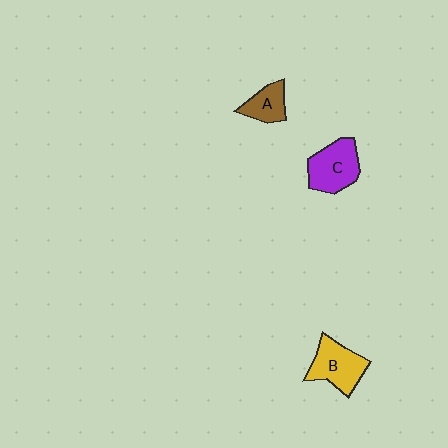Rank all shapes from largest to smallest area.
From largest to smallest: C (purple), B (yellow), A (brown).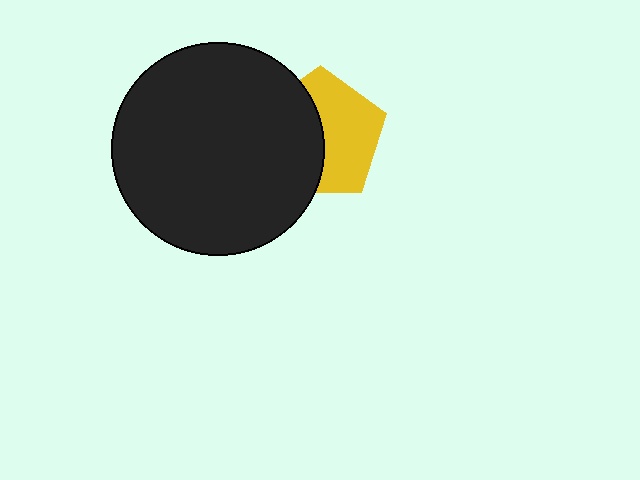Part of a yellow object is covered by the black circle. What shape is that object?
It is a pentagon.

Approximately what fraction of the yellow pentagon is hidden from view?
Roughly 48% of the yellow pentagon is hidden behind the black circle.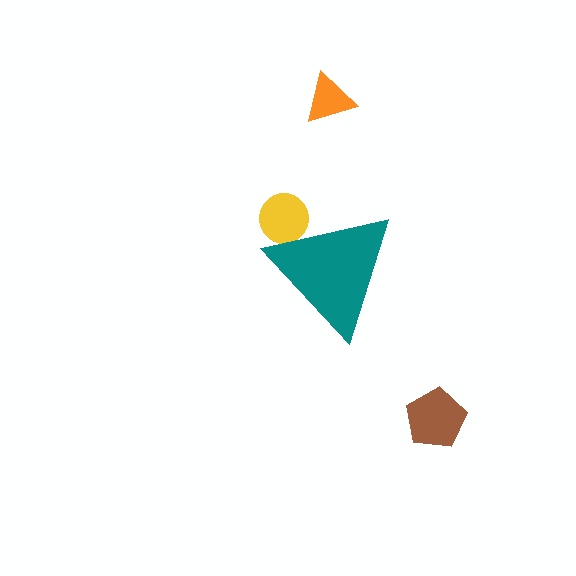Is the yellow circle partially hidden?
Yes, the yellow circle is partially hidden behind the teal triangle.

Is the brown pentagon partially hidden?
No, the brown pentagon is fully visible.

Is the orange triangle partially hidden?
No, the orange triangle is fully visible.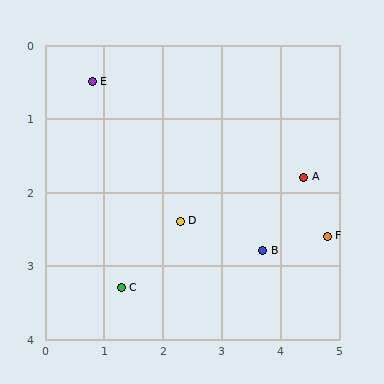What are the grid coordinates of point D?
Point D is at approximately (2.3, 2.4).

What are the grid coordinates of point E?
Point E is at approximately (0.8, 0.5).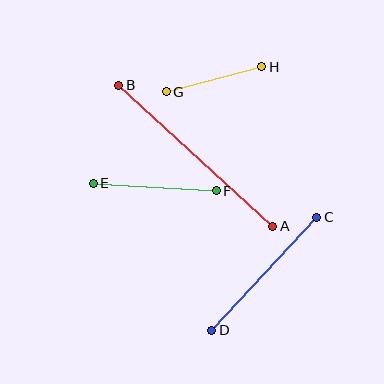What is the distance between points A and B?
The distance is approximately 209 pixels.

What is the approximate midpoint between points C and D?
The midpoint is at approximately (264, 274) pixels.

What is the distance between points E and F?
The distance is approximately 123 pixels.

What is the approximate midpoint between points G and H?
The midpoint is at approximately (214, 79) pixels.